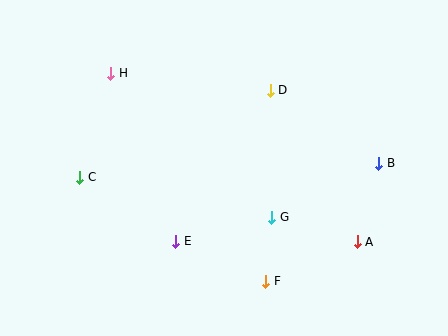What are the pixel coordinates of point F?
Point F is at (266, 281).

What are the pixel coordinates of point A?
Point A is at (357, 242).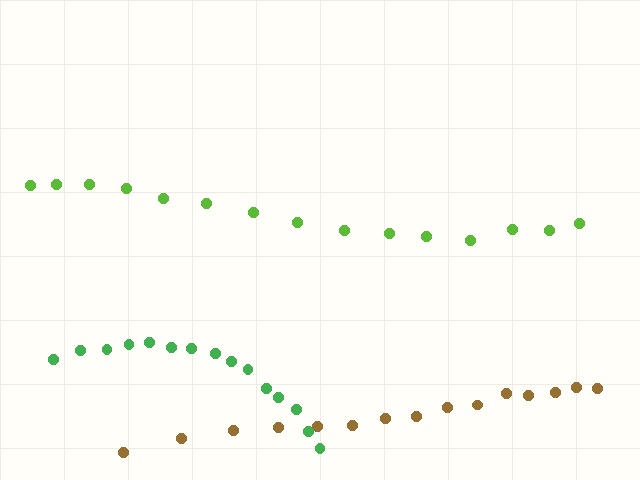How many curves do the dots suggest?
There are 3 distinct paths.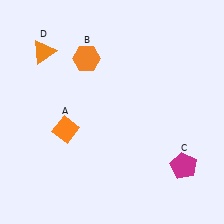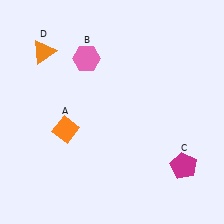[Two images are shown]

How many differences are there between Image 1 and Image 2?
There is 1 difference between the two images.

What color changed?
The hexagon (B) changed from orange in Image 1 to pink in Image 2.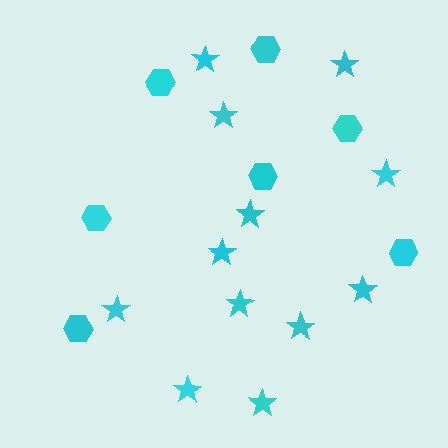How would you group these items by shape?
There are 2 groups: one group of stars (12) and one group of hexagons (7).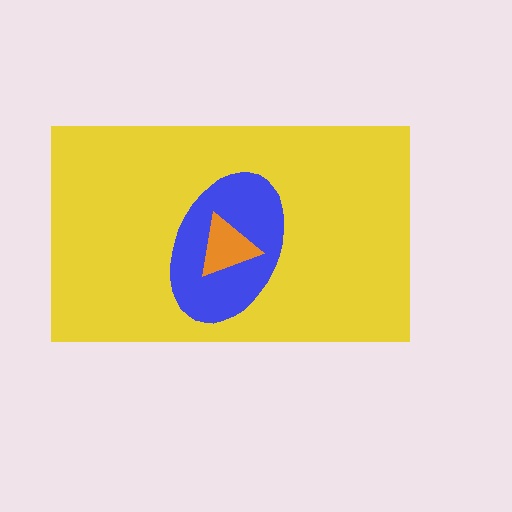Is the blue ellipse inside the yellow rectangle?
Yes.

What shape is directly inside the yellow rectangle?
The blue ellipse.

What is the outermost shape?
The yellow rectangle.